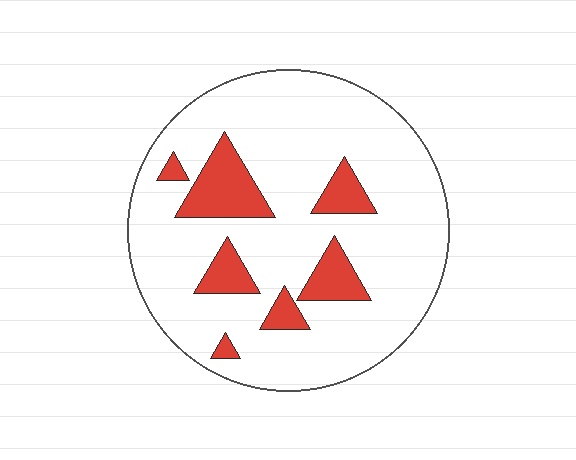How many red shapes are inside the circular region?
7.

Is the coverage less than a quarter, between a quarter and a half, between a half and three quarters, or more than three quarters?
Less than a quarter.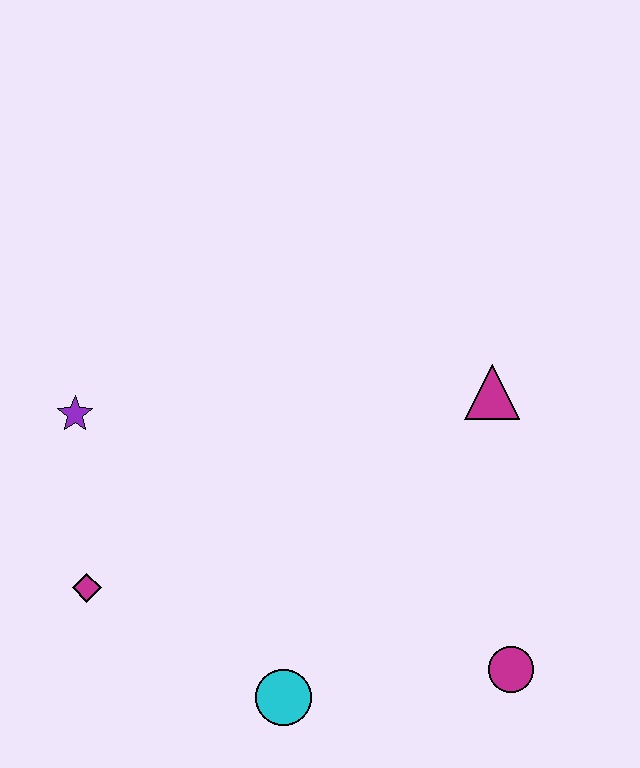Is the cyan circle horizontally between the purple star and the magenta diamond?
No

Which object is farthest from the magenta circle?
The purple star is farthest from the magenta circle.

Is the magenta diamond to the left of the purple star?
No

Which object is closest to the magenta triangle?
The magenta circle is closest to the magenta triangle.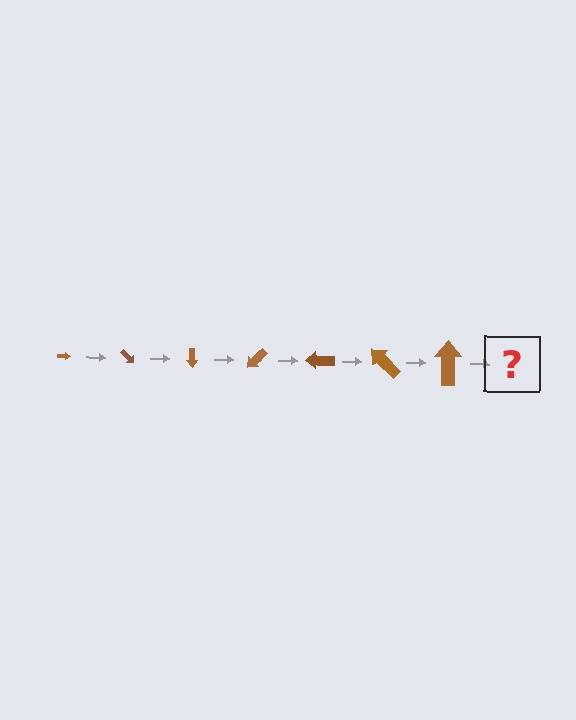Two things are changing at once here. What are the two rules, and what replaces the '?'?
The two rules are that the arrow grows larger each step and it rotates 45 degrees each step. The '?' should be an arrow, larger than the previous one and rotated 315 degrees from the start.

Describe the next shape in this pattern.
It should be an arrow, larger than the previous one and rotated 315 degrees from the start.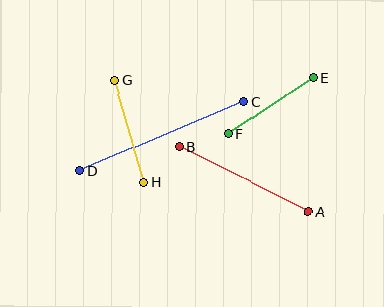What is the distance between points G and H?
The distance is approximately 105 pixels.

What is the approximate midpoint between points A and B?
The midpoint is at approximately (244, 179) pixels.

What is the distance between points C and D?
The distance is approximately 178 pixels.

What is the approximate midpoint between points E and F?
The midpoint is at approximately (271, 106) pixels.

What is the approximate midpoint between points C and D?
The midpoint is at approximately (162, 136) pixels.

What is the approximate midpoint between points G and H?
The midpoint is at approximately (129, 131) pixels.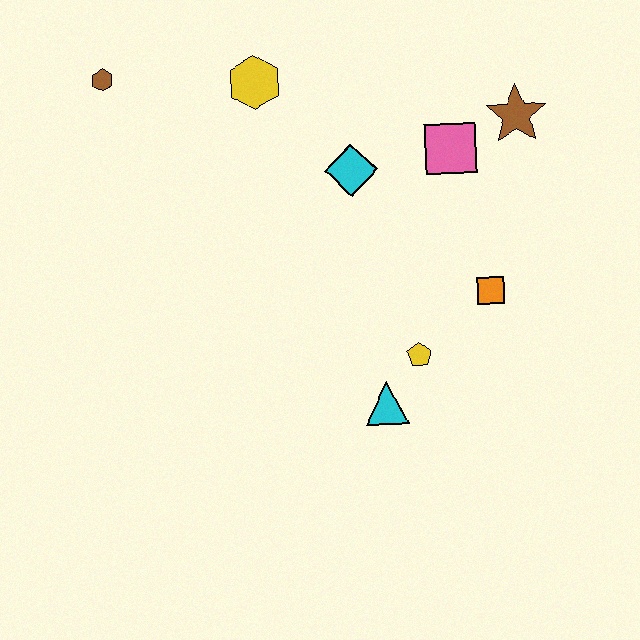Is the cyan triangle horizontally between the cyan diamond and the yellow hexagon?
No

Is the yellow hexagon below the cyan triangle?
No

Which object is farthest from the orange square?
The brown hexagon is farthest from the orange square.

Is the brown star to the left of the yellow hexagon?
No